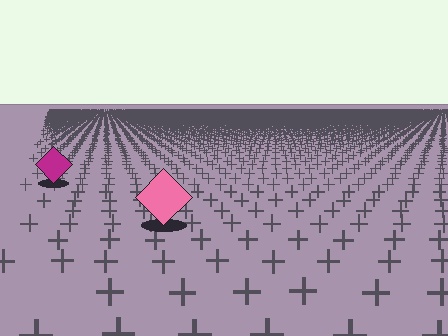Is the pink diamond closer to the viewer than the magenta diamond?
Yes. The pink diamond is closer — you can tell from the texture gradient: the ground texture is coarser near it.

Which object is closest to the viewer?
The pink diamond is closest. The texture marks near it are larger and more spread out.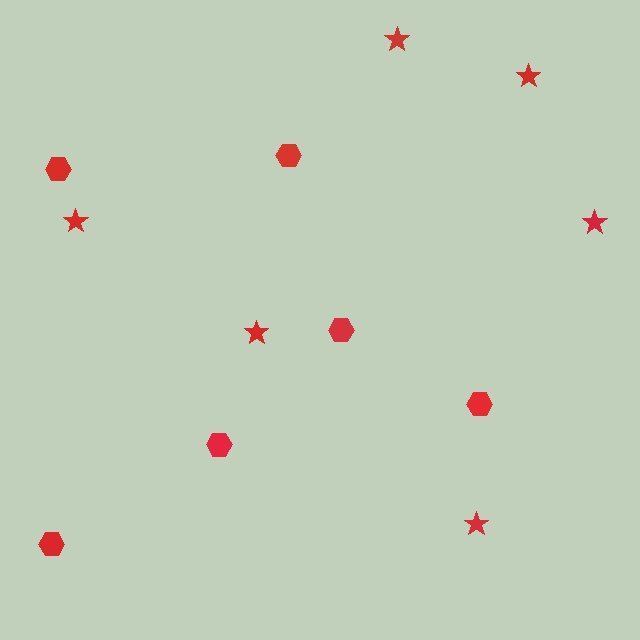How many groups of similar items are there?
There are 2 groups: one group of stars (6) and one group of hexagons (6).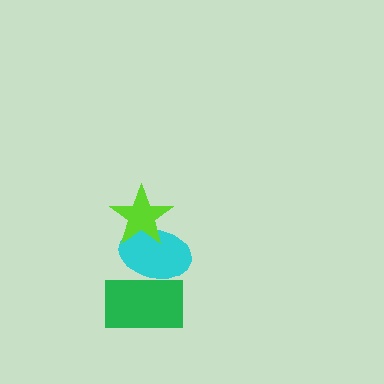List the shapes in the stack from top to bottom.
From top to bottom: the lime star, the cyan ellipse, the green rectangle.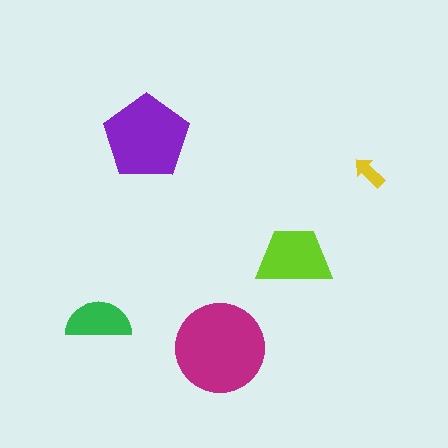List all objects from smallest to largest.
The yellow arrow, the green semicircle, the lime trapezoid, the purple pentagon, the magenta circle.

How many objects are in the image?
There are 5 objects in the image.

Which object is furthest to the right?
The yellow arrow is rightmost.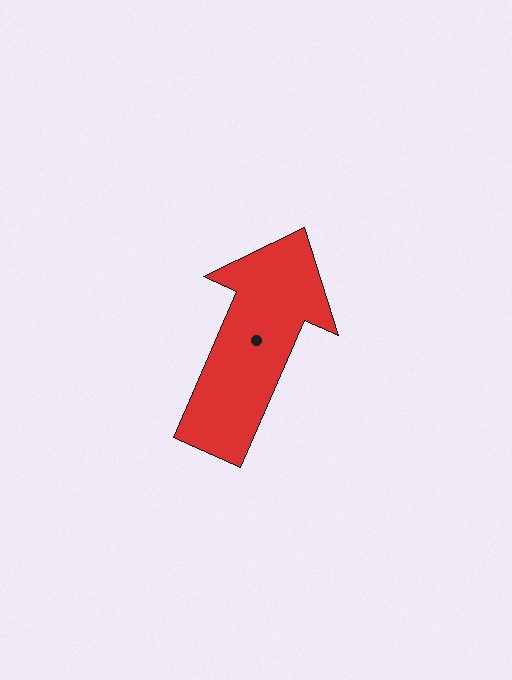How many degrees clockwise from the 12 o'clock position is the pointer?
Approximately 24 degrees.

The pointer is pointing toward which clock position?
Roughly 1 o'clock.